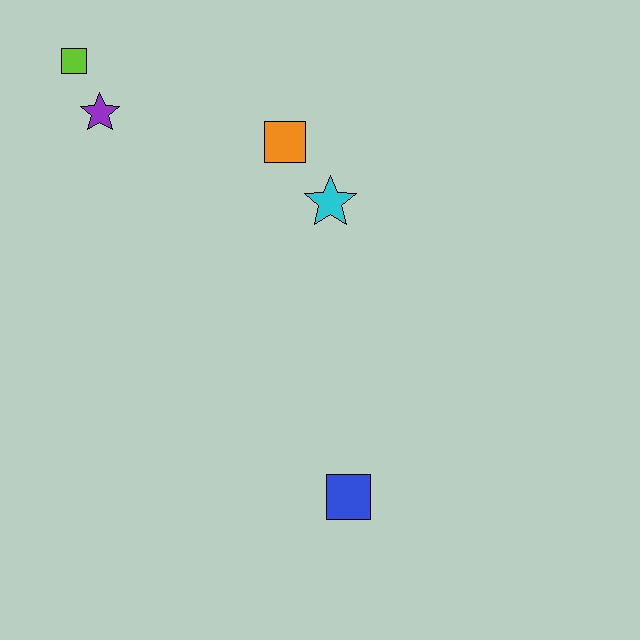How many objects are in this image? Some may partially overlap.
There are 5 objects.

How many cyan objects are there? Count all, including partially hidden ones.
There is 1 cyan object.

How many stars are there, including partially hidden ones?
There are 2 stars.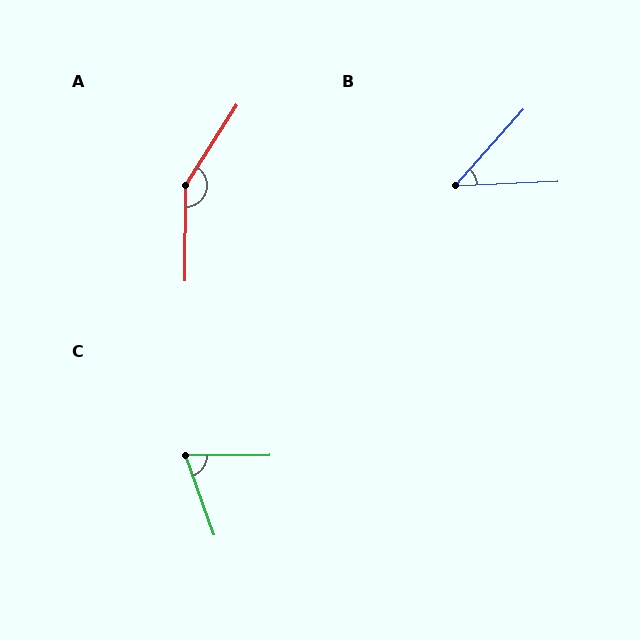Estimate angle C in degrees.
Approximately 71 degrees.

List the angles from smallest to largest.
B (46°), C (71°), A (148°).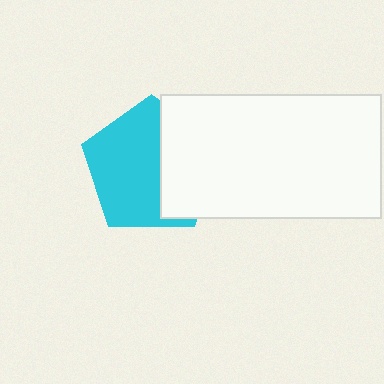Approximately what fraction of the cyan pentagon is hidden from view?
Roughly 40% of the cyan pentagon is hidden behind the white rectangle.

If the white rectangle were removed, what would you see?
You would see the complete cyan pentagon.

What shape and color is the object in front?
The object in front is a white rectangle.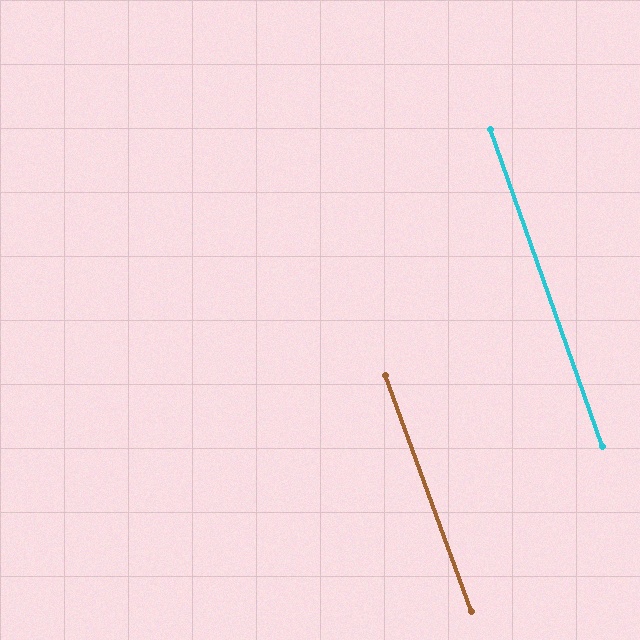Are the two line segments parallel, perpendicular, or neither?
Parallel — their directions differ by only 0.7°.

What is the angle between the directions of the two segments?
Approximately 1 degree.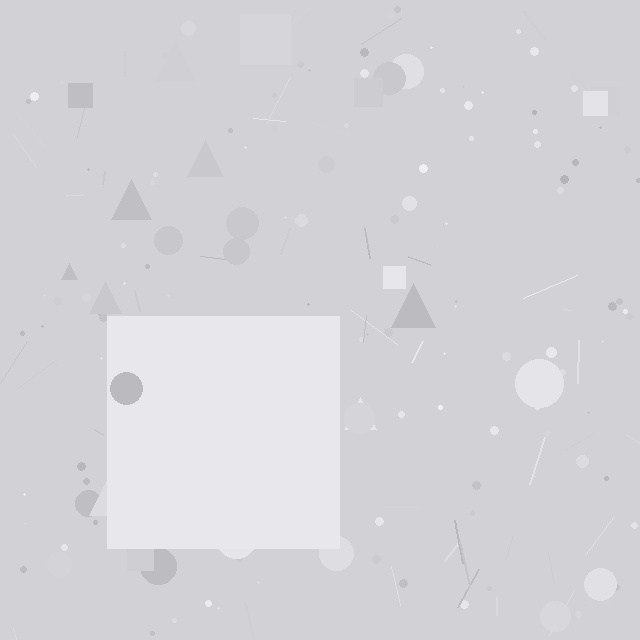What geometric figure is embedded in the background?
A square is embedded in the background.